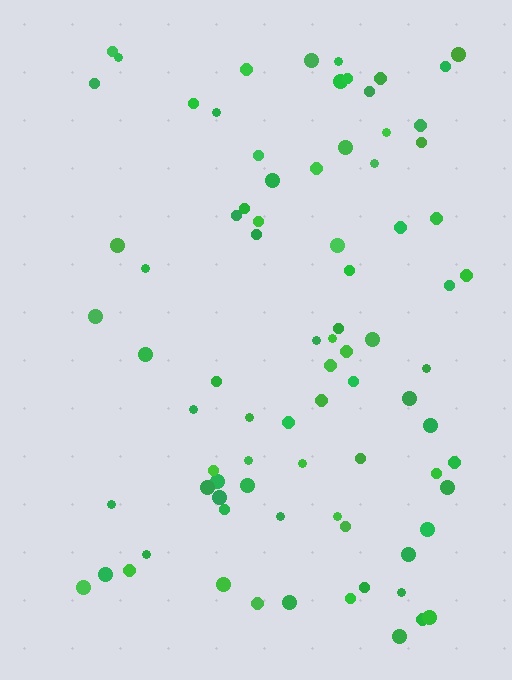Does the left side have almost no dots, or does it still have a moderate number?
Still a moderate number, just noticeably fewer than the right.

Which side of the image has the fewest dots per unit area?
The left.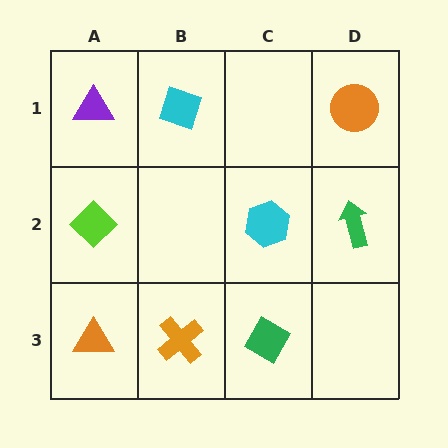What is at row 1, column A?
A purple triangle.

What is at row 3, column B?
An orange cross.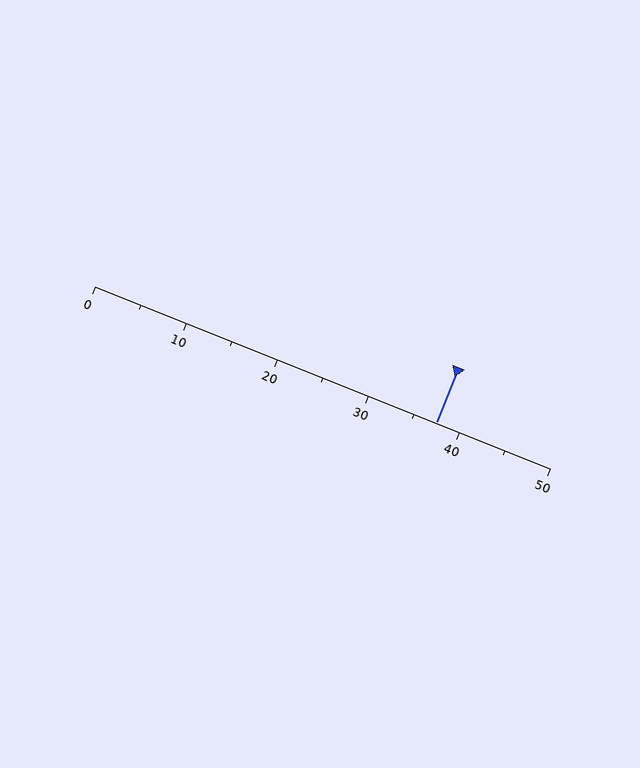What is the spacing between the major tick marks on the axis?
The major ticks are spaced 10 apart.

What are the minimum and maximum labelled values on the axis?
The axis runs from 0 to 50.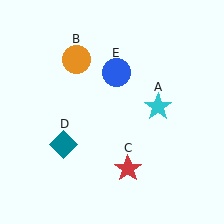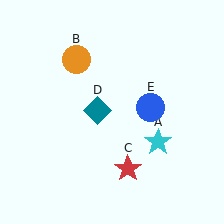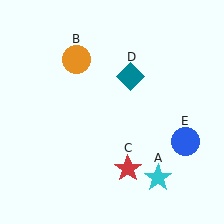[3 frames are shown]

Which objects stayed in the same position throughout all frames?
Orange circle (object B) and red star (object C) remained stationary.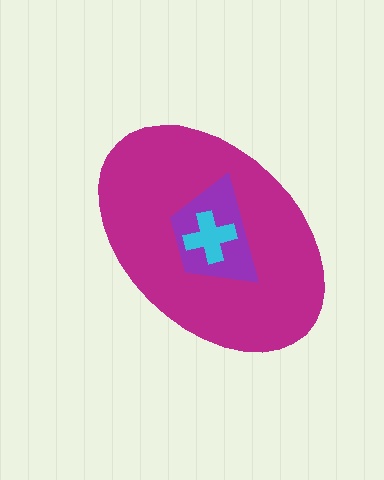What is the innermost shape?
The cyan cross.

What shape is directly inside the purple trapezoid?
The cyan cross.